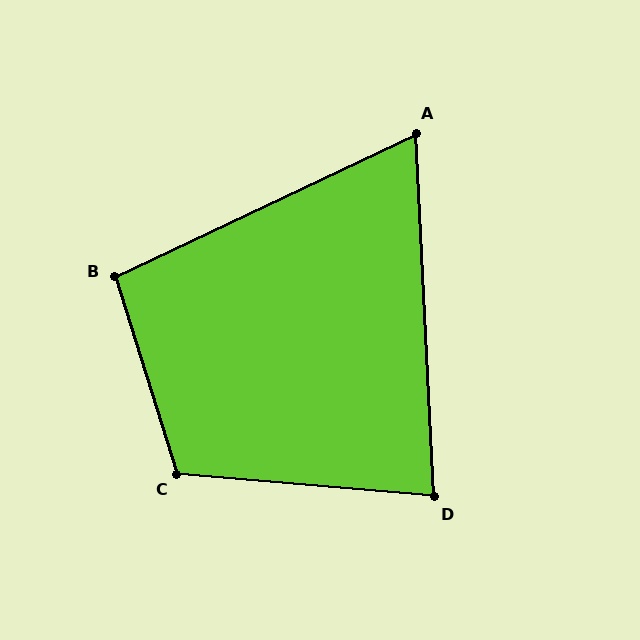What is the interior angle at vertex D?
Approximately 82 degrees (acute).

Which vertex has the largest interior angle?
C, at approximately 113 degrees.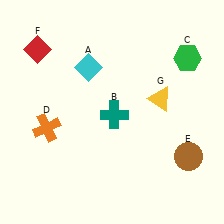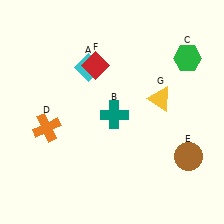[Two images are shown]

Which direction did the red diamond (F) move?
The red diamond (F) moved right.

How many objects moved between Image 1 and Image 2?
1 object moved between the two images.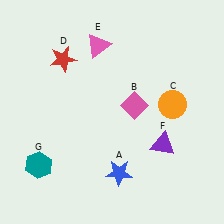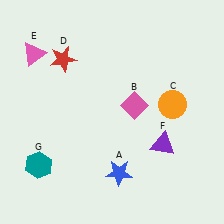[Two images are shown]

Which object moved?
The pink triangle (E) moved left.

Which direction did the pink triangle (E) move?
The pink triangle (E) moved left.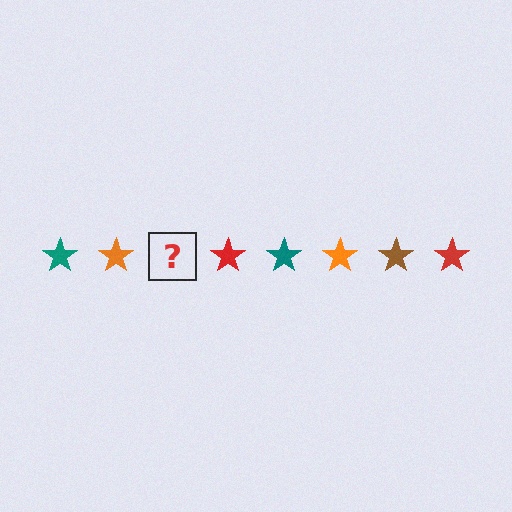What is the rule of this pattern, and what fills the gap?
The rule is that the pattern cycles through teal, orange, brown, red stars. The gap should be filled with a brown star.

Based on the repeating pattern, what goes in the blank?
The blank should be a brown star.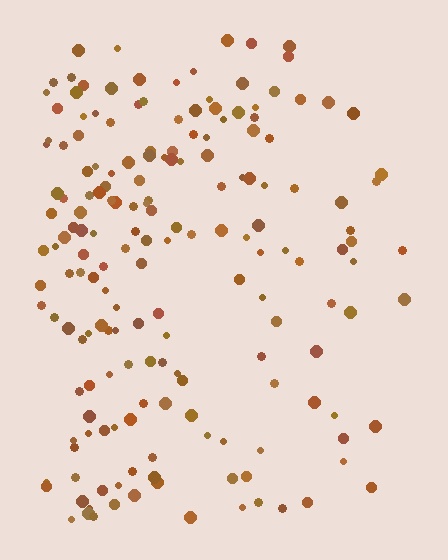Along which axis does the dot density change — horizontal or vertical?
Horizontal.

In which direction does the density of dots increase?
From right to left, with the left side densest.